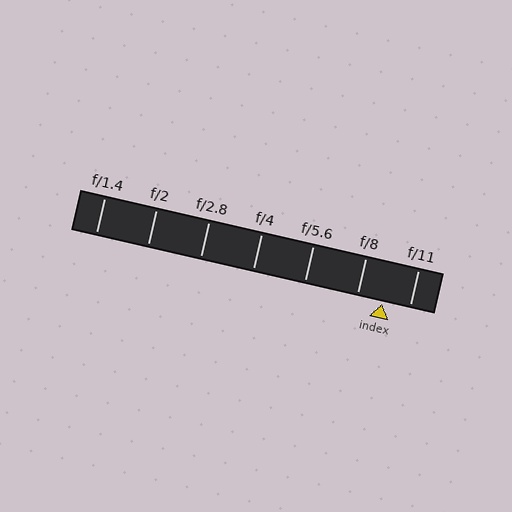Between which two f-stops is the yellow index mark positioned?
The index mark is between f/8 and f/11.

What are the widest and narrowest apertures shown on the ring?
The widest aperture shown is f/1.4 and the narrowest is f/11.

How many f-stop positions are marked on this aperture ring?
There are 7 f-stop positions marked.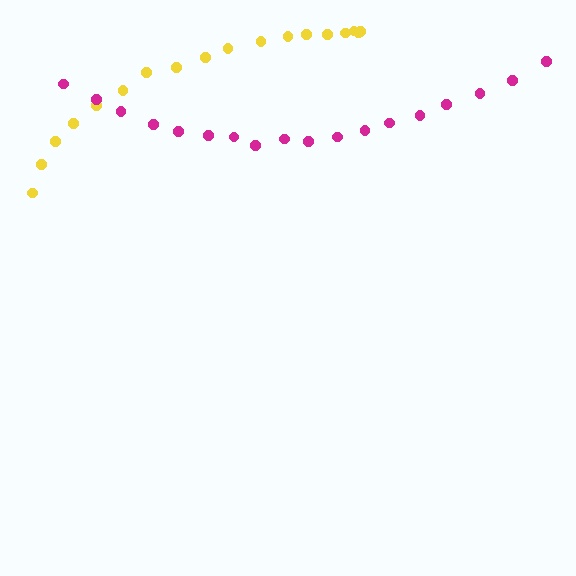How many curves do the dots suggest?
There are 2 distinct paths.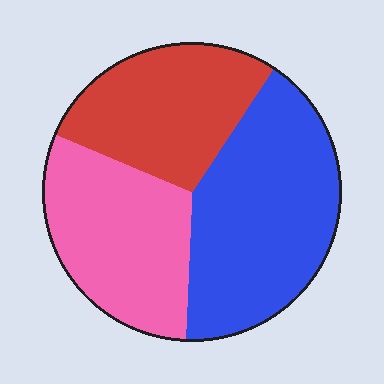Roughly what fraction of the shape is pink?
Pink covers about 30% of the shape.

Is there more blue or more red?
Blue.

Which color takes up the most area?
Blue, at roughly 40%.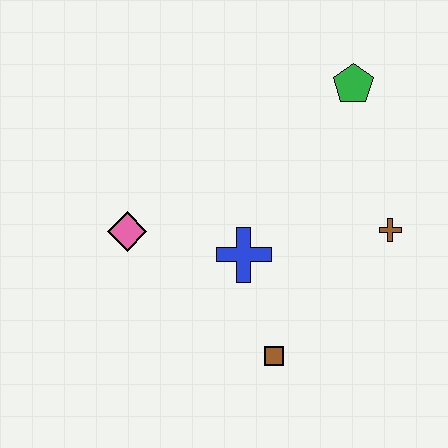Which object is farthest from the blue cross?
The green pentagon is farthest from the blue cross.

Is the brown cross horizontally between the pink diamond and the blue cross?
No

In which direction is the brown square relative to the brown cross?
The brown square is below the brown cross.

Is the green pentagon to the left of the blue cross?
No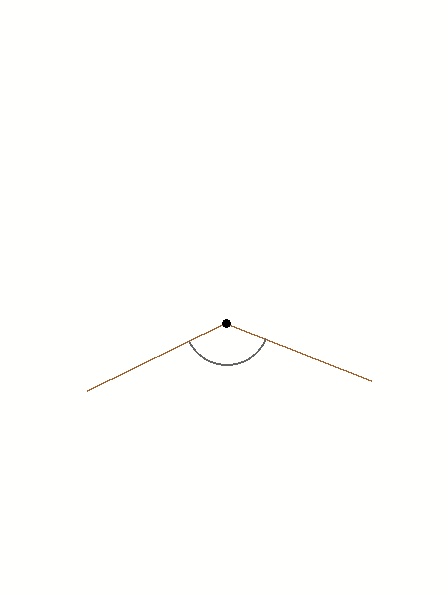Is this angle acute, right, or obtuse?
It is obtuse.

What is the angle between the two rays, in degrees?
Approximately 132 degrees.